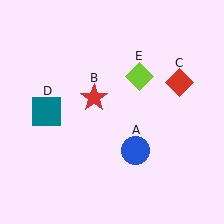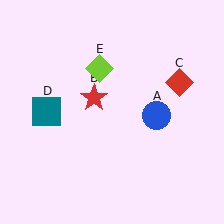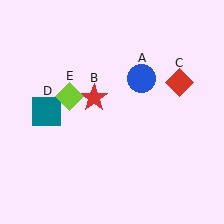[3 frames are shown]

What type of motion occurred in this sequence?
The blue circle (object A), lime diamond (object E) rotated counterclockwise around the center of the scene.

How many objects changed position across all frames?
2 objects changed position: blue circle (object A), lime diamond (object E).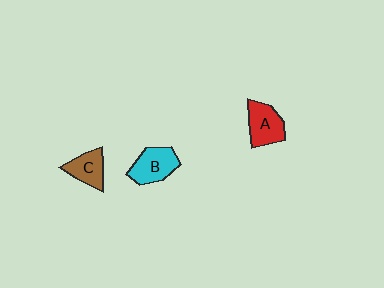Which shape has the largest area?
Shape B (cyan).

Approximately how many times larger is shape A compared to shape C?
Approximately 1.3 times.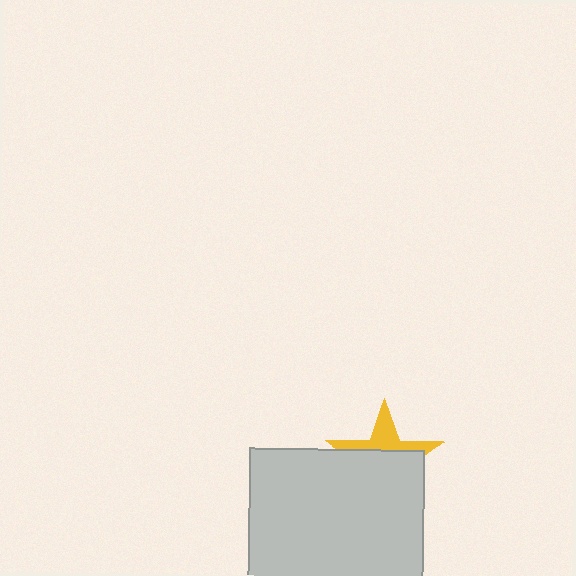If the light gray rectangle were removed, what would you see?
You would see the complete yellow star.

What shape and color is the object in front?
The object in front is a light gray rectangle.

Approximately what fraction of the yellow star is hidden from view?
Roughly 66% of the yellow star is hidden behind the light gray rectangle.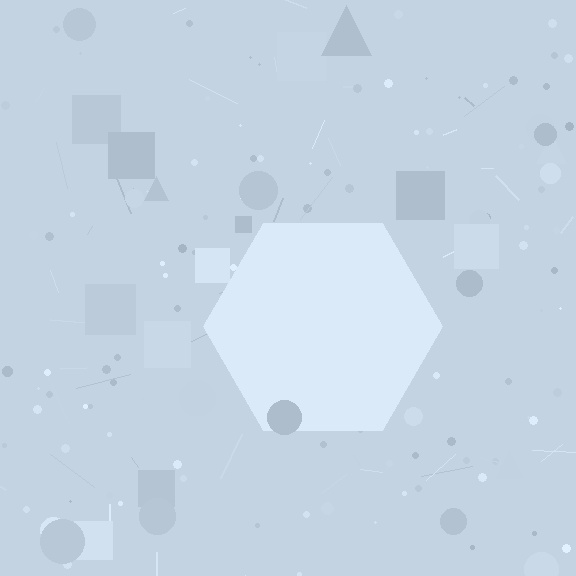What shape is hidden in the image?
A hexagon is hidden in the image.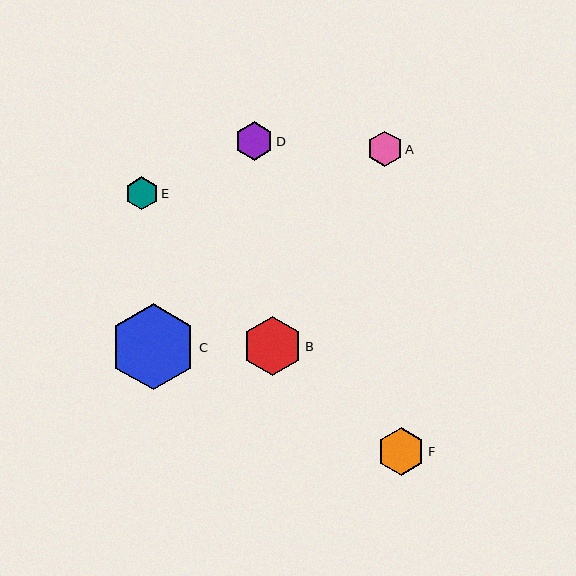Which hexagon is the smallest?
Hexagon E is the smallest with a size of approximately 33 pixels.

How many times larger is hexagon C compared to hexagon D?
Hexagon C is approximately 2.2 times the size of hexagon D.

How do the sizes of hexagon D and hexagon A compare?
Hexagon D and hexagon A are approximately the same size.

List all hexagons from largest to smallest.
From largest to smallest: C, B, F, D, A, E.